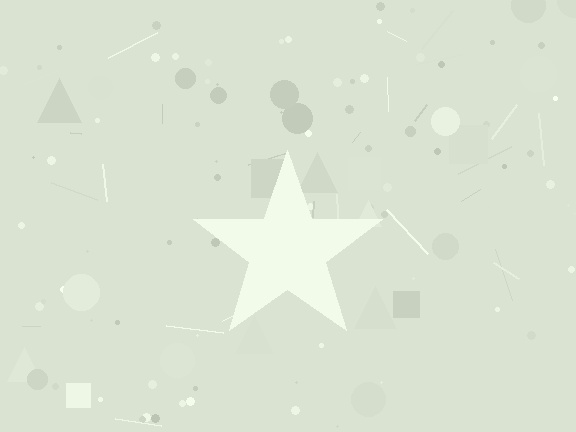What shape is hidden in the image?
A star is hidden in the image.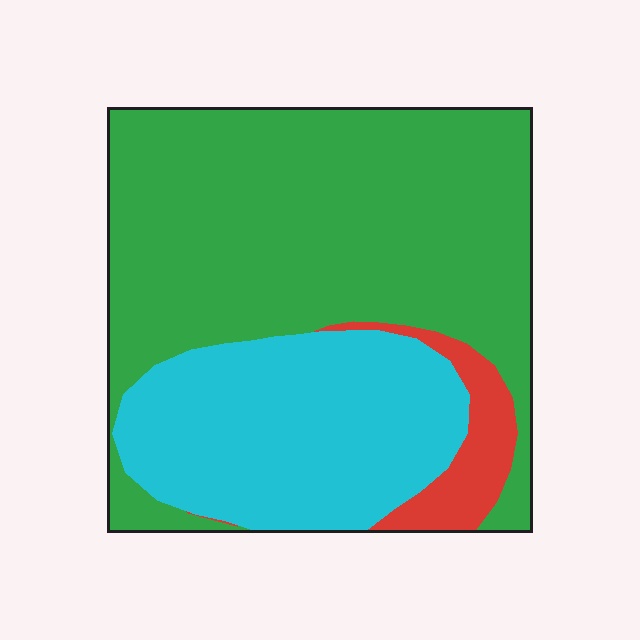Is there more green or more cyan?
Green.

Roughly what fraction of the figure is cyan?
Cyan covers around 30% of the figure.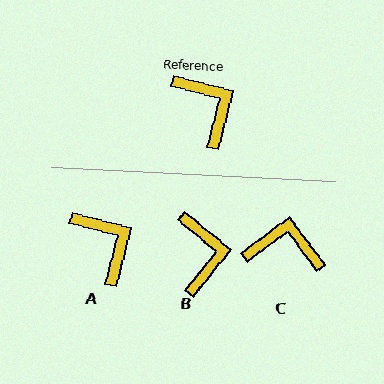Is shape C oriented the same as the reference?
No, it is off by about 51 degrees.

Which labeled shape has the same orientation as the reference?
A.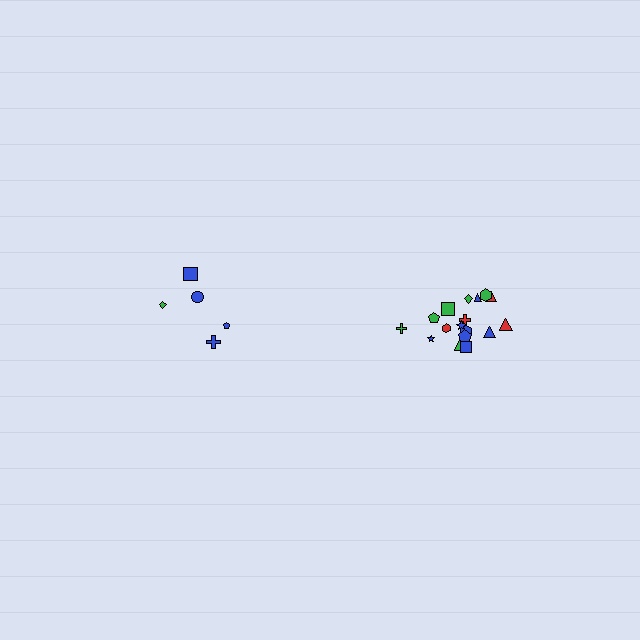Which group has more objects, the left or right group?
The right group.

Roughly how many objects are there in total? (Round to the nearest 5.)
Roughly 25 objects in total.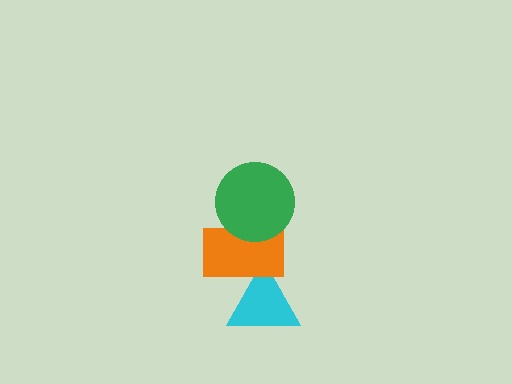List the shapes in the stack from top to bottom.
From top to bottom: the green circle, the orange rectangle, the cyan triangle.